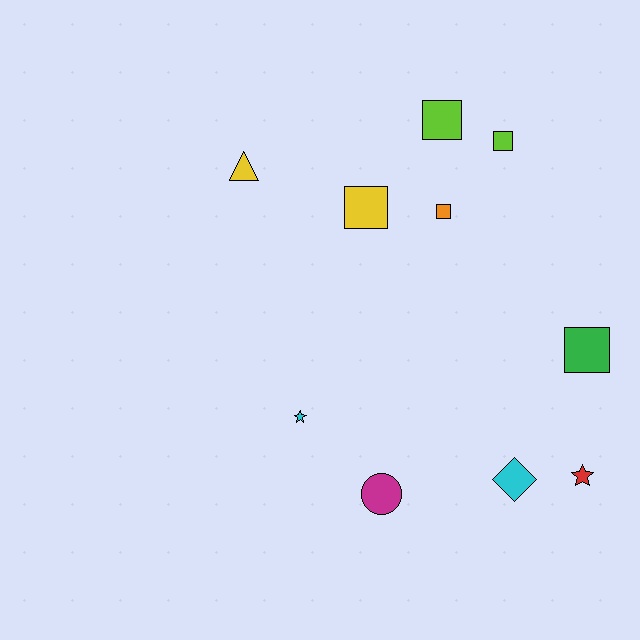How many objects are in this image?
There are 10 objects.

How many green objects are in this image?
There is 1 green object.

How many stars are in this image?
There are 2 stars.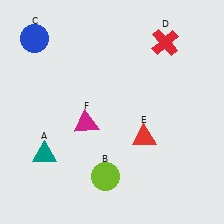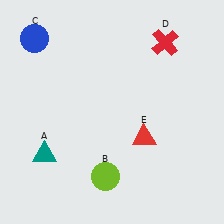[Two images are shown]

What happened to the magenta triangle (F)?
The magenta triangle (F) was removed in Image 2. It was in the bottom-left area of Image 1.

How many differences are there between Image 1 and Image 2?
There is 1 difference between the two images.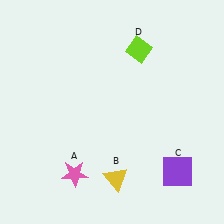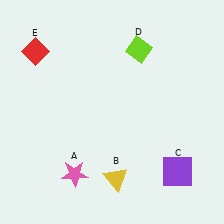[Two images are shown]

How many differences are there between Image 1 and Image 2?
There is 1 difference between the two images.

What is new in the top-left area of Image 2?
A red diamond (E) was added in the top-left area of Image 2.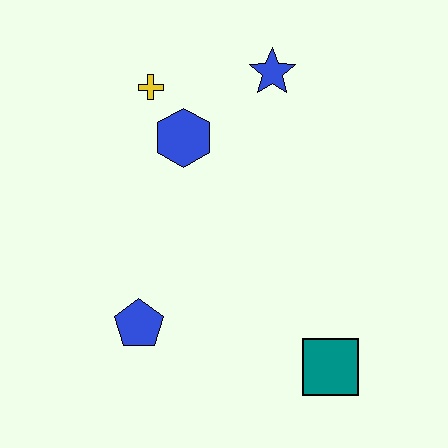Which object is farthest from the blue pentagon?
The blue star is farthest from the blue pentagon.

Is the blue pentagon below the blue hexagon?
Yes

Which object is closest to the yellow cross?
The blue hexagon is closest to the yellow cross.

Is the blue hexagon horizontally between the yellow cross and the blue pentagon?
No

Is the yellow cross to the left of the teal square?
Yes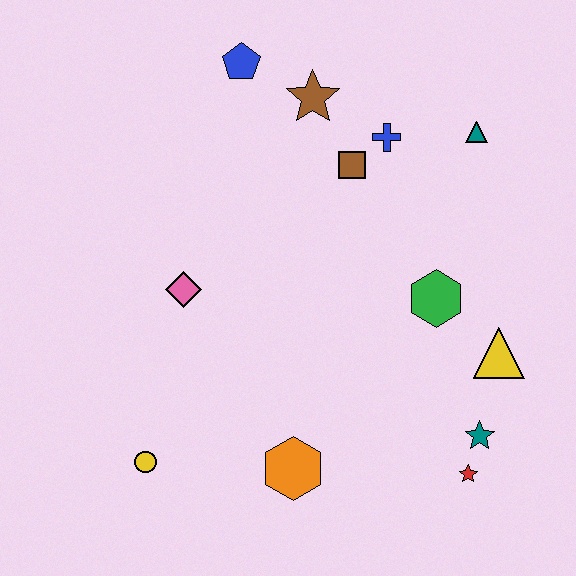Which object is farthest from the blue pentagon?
The red star is farthest from the blue pentagon.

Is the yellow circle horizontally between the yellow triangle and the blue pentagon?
No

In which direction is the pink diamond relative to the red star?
The pink diamond is to the left of the red star.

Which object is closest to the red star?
The teal star is closest to the red star.